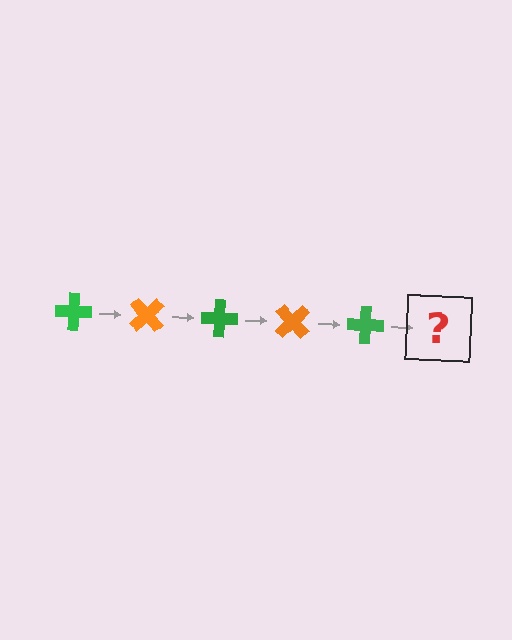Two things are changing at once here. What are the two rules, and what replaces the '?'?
The two rules are that it rotates 45 degrees each step and the color cycles through green and orange. The '?' should be an orange cross, rotated 225 degrees from the start.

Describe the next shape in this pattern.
It should be an orange cross, rotated 225 degrees from the start.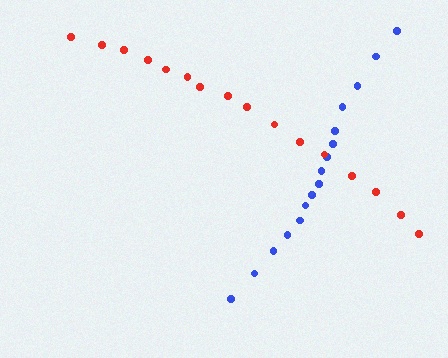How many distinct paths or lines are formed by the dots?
There are 2 distinct paths.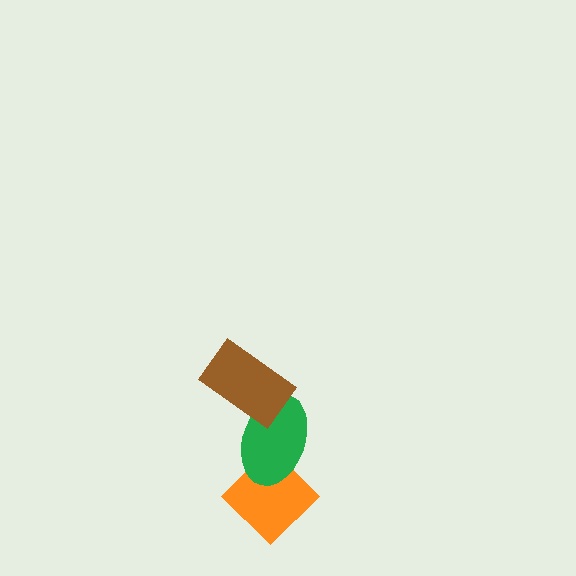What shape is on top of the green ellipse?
The brown rectangle is on top of the green ellipse.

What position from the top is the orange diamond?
The orange diamond is 3rd from the top.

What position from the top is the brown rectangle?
The brown rectangle is 1st from the top.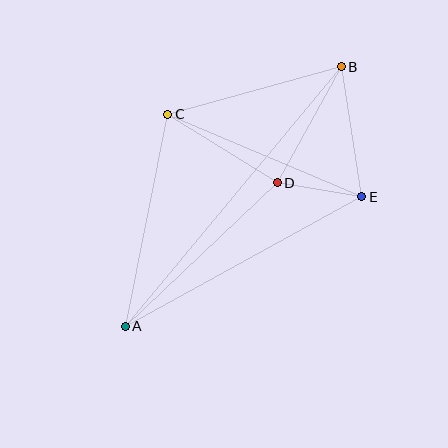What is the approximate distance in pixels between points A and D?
The distance between A and D is approximately 209 pixels.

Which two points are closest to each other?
Points D and E are closest to each other.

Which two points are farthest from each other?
Points A and B are farthest from each other.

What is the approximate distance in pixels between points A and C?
The distance between A and C is approximately 216 pixels.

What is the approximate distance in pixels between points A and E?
The distance between A and E is approximately 269 pixels.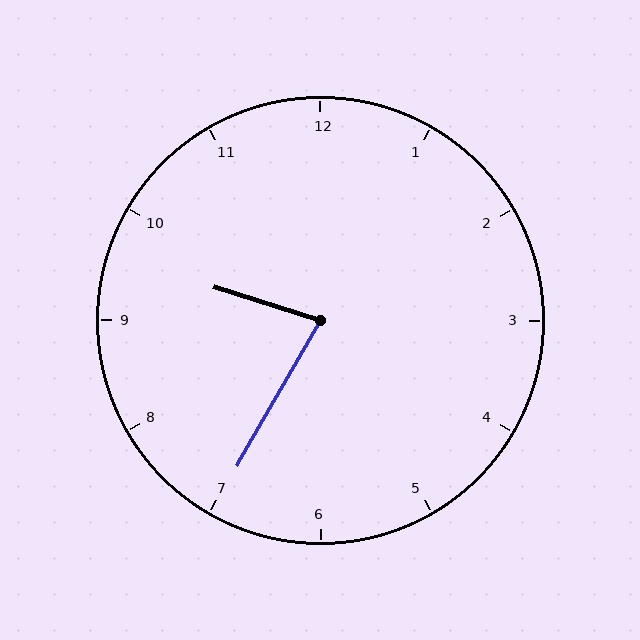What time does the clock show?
9:35.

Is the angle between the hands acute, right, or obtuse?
It is acute.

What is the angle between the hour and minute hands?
Approximately 78 degrees.